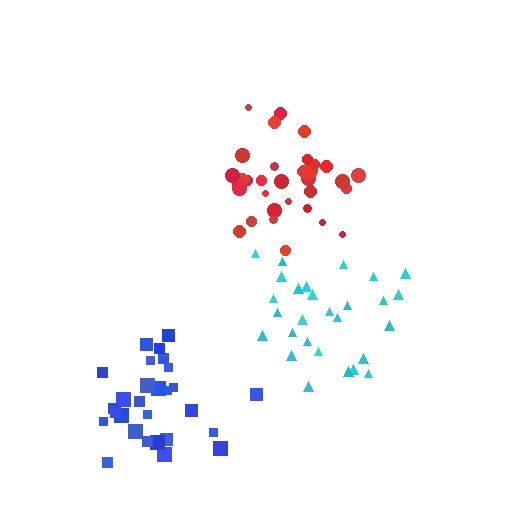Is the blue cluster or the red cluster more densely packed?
Red.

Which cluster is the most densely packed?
Red.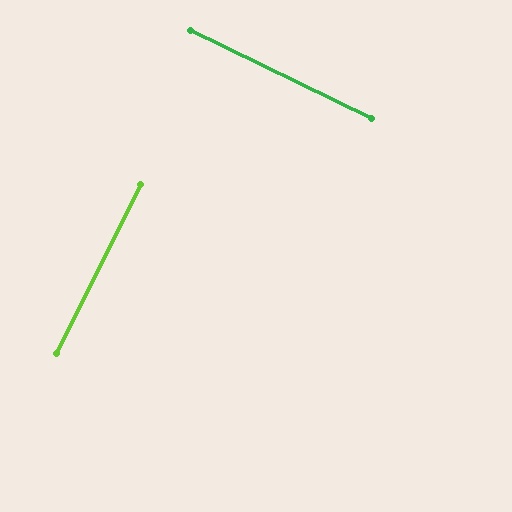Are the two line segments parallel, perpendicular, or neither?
Perpendicular — they meet at approximately 90°.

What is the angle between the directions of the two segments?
Approximately 90 degrees.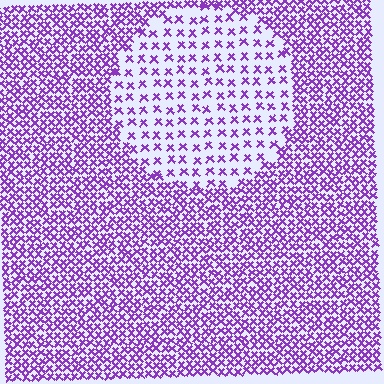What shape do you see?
I see a circle.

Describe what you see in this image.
The image contains small purple elements arranged at two different densities. A circle-shaped region is visible where the elements are less densely packed than the surrounding area.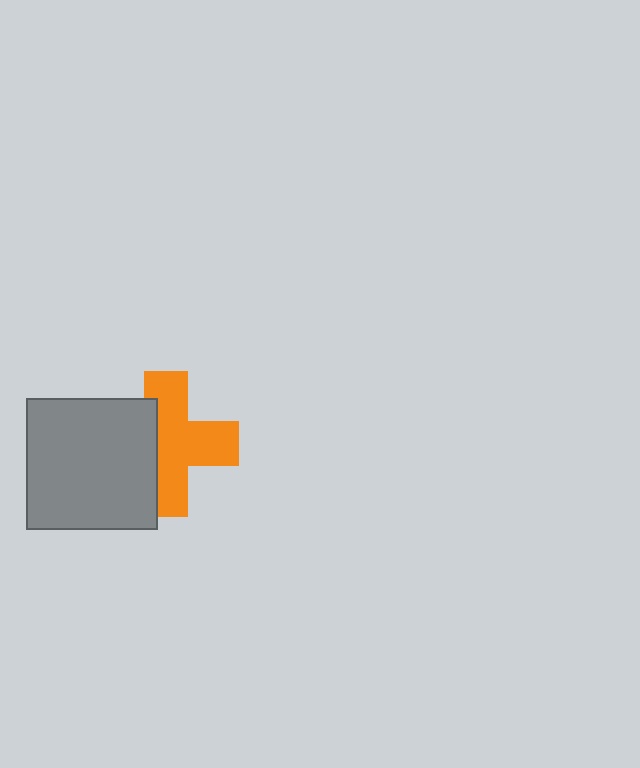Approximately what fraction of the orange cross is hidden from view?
Roughly 36% of the orange cross is hidden behind the gray square.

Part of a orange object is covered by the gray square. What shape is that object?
It is a cross.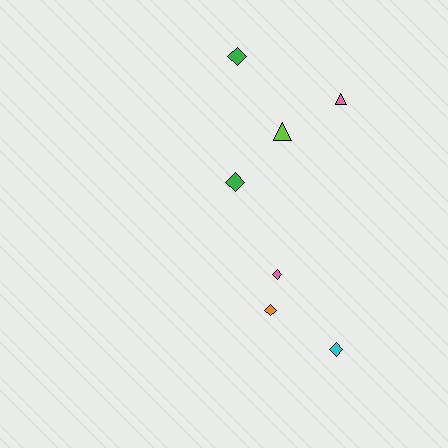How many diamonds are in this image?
There are 5 diamonds.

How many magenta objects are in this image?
There are no magenta objects.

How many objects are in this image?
There are 7 objects.